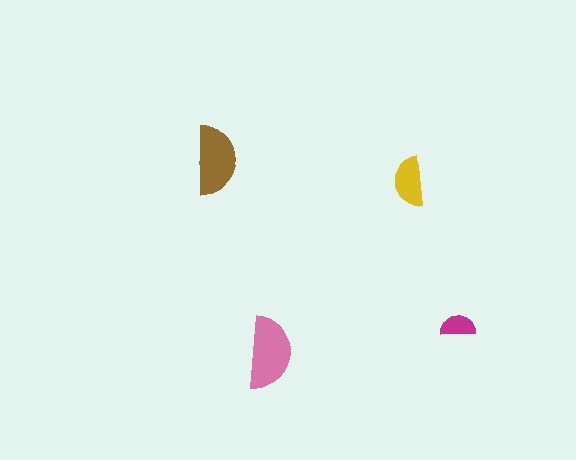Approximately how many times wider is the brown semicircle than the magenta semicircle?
About 2 times wider.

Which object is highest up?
The brown semicircle is topmost.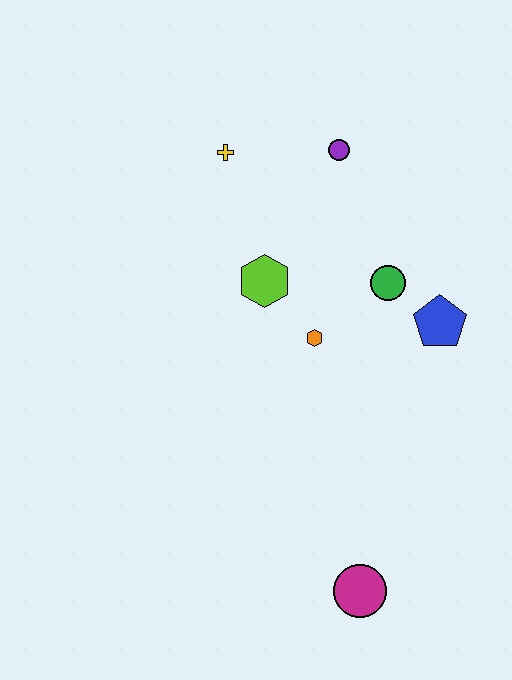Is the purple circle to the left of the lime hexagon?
No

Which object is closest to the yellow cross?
The purple circle is closest to the yellow cross.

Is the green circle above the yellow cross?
No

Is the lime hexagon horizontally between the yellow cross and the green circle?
Yes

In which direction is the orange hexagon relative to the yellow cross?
The orange hexagon is below the yellow cross.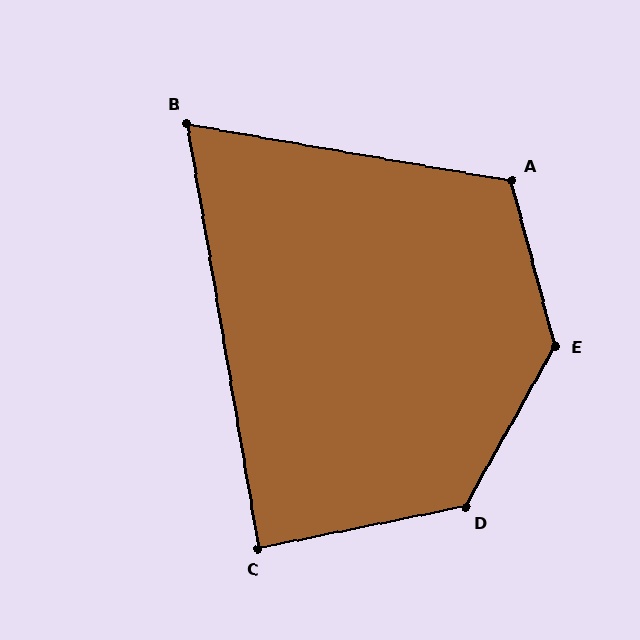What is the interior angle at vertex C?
Approximately 88 degrees (approximately right).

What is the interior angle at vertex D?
Approximately 131 degrees (obtuse).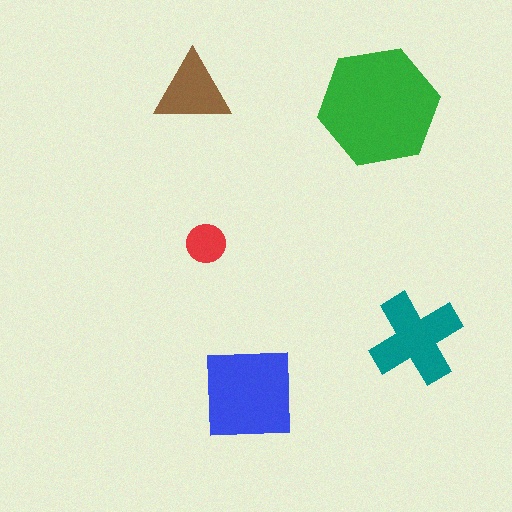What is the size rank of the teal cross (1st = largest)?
3rd.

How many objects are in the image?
There are 5 objects in the image.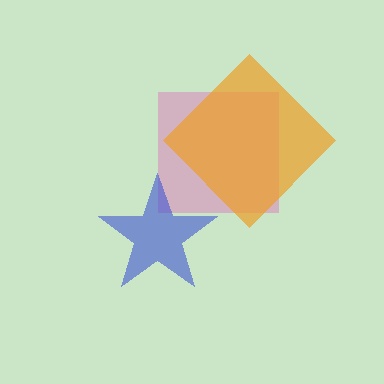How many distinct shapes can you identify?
There are 3 distinct shapes: a pink square, a blue star, an orange diamond.